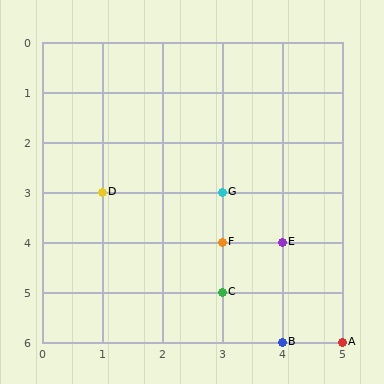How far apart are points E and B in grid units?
Points E and B are 2 rows apart.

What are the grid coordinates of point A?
Point A is at grid coordinates (5, 6).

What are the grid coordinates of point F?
Point F is at grid coordinates (3, 4).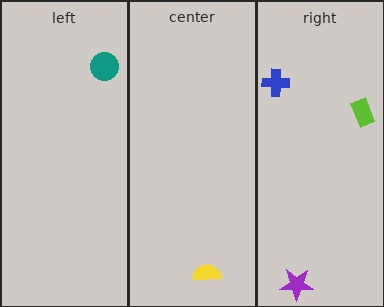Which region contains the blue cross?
The right region.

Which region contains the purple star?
The right region.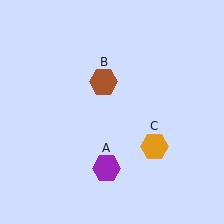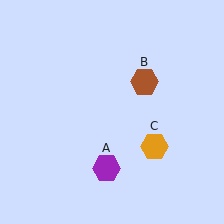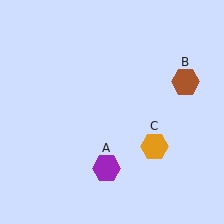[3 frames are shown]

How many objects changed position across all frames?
1 object changed position: brown hexagon (object B).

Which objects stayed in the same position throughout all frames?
Purple hexagon (object A) and orange hexagon (object C) remained stationary.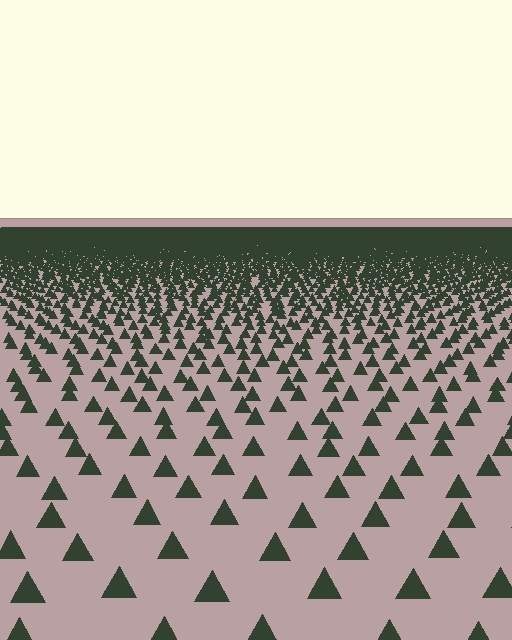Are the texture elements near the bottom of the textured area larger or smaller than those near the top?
Larger. Near the bottom, elements are closer to the viewer and appear at a bigger on-screen size.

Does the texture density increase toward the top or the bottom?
Density increases toward the top.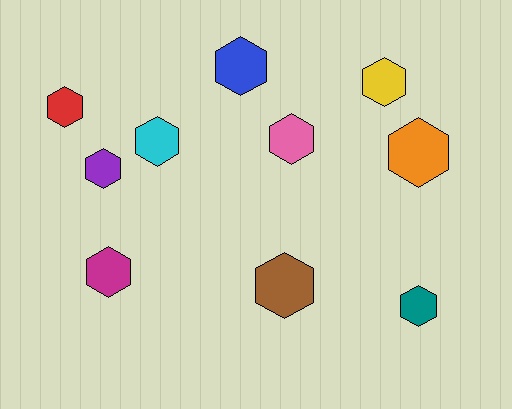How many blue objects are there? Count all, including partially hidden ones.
There is 1 blue object.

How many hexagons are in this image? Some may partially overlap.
There are 10 hexagons.